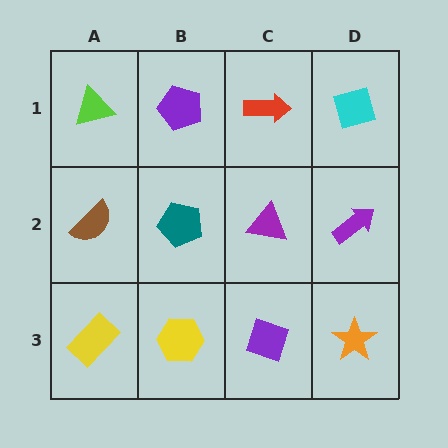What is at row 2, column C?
A purple triangle.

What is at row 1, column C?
A red arrow.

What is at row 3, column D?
An orange star.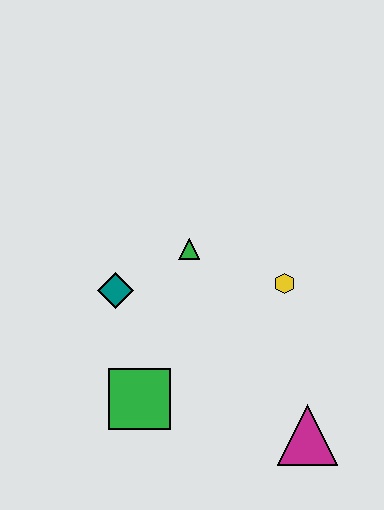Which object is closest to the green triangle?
The teal diamond is closest to the green triangle.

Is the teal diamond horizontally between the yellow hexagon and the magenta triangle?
No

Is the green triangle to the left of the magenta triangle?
Yes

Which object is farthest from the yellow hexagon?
The green square is farthest from the yellow hexagon.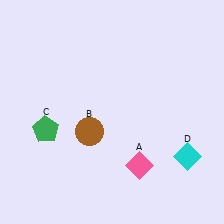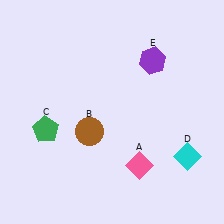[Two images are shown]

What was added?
A purple hexagon (E) was added in Image 2.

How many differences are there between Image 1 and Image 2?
There is 1 difference between the two images.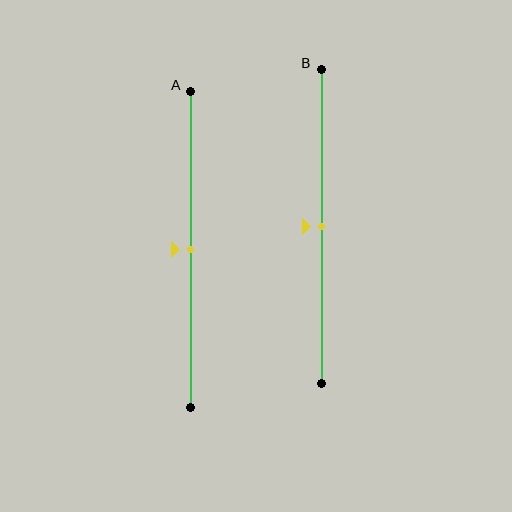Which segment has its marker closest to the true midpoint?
Segment A has its marker closest to the true midpoint.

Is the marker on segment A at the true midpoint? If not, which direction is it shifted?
Yes, the marker on segment A is at the true midpoint.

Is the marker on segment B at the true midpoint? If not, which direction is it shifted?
Yes, the marker on segment B is at the true midpoint.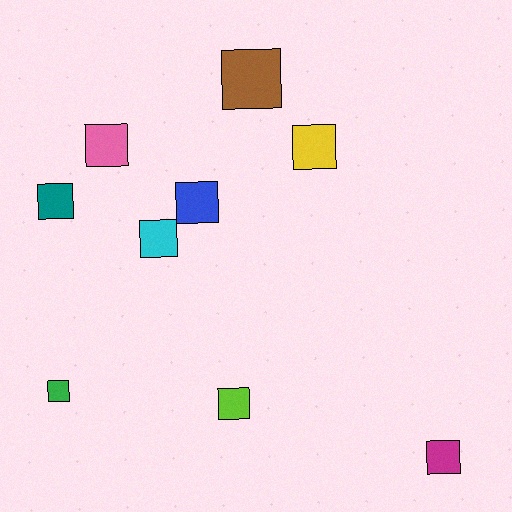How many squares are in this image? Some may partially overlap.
There are 9 squares.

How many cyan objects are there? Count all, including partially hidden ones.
There is 1 cyan object.